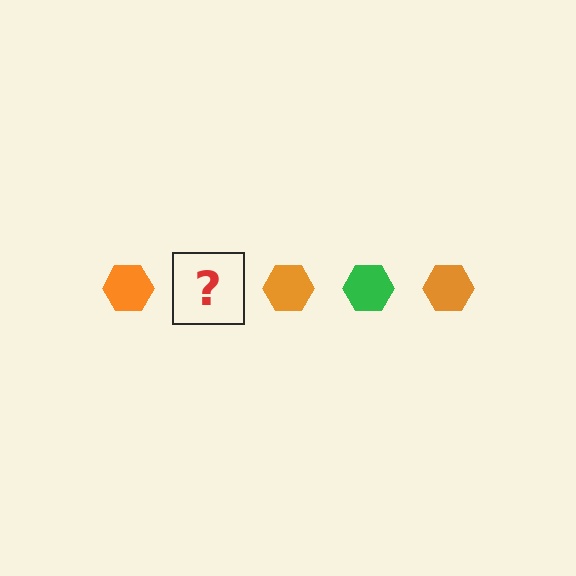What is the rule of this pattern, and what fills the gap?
The rule is that the pattern cycles through orange, green hexagons. The gap should be filled with a green hexagon.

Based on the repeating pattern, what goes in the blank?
The blank should be a green hexagon.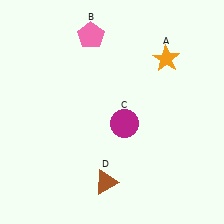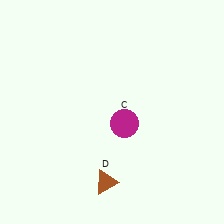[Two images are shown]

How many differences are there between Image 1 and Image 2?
There are 2 differences between the two images.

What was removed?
The pink pentagon (B), the orange star (A) were removed in Image 2.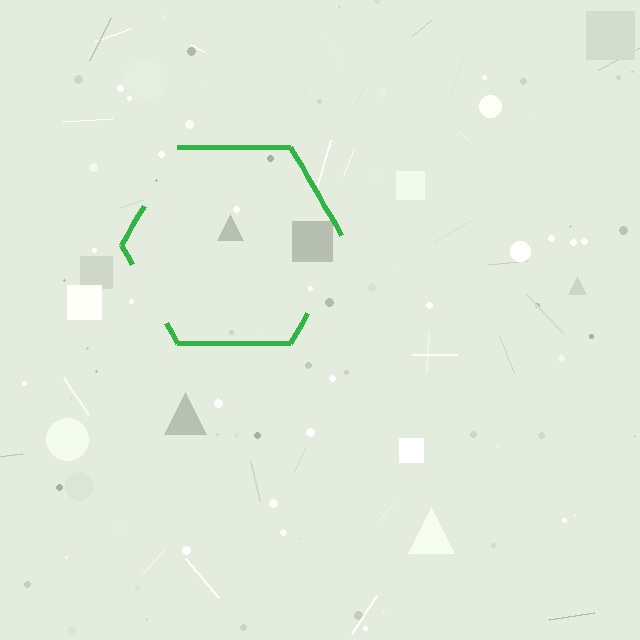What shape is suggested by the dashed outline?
The dashed outline suggests a hexagon.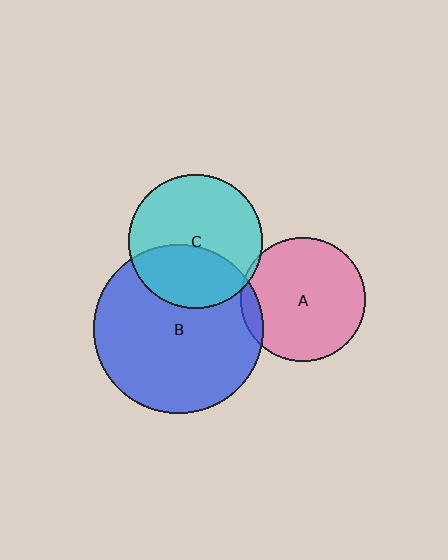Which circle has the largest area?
Circle B (blue).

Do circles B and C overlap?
Yes.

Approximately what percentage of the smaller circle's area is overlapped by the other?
Approximately 35%.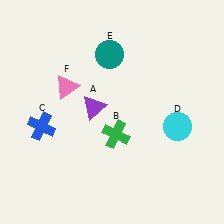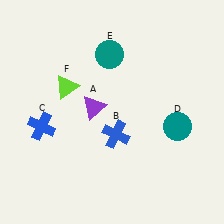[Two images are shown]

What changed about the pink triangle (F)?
In Image 1, F is pink. In Image 2, it changed to lime.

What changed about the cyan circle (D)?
In Image 1, D is cyan. In Image 2, it changed to teal.